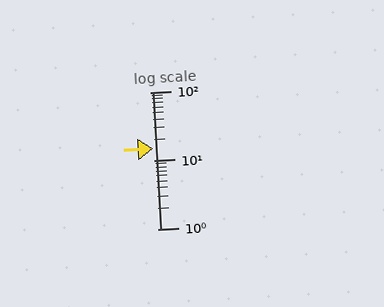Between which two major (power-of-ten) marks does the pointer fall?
The pointer is between 10 and 100.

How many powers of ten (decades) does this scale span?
The scale spans 2 decades, from 1 to 100.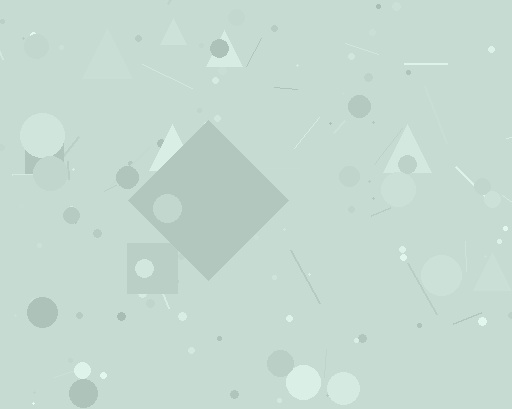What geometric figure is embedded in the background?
A diamond is embedded in the background.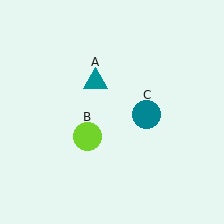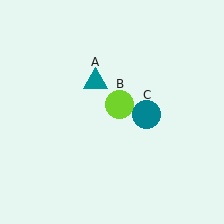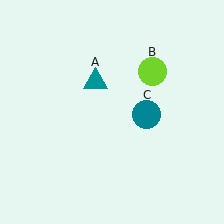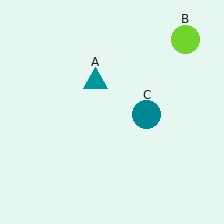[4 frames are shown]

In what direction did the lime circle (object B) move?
The lime circle (object B) moved up and to the right.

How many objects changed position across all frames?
1 object changed position: lime circle (object B).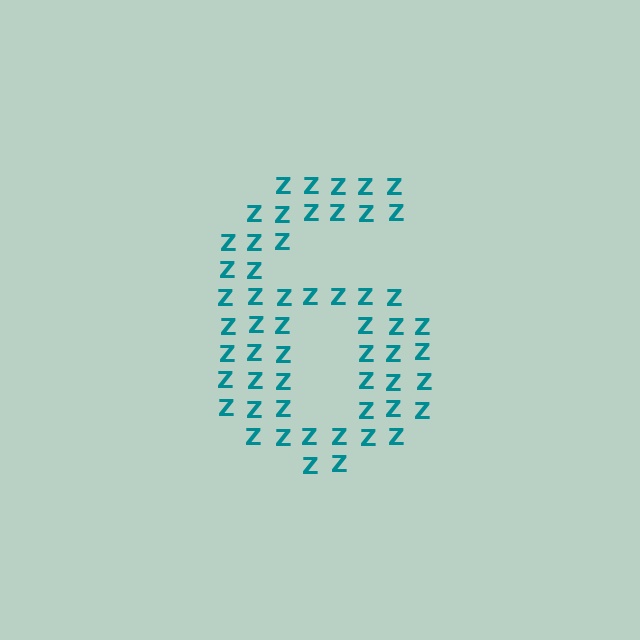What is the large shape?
The large shape is the digit 6.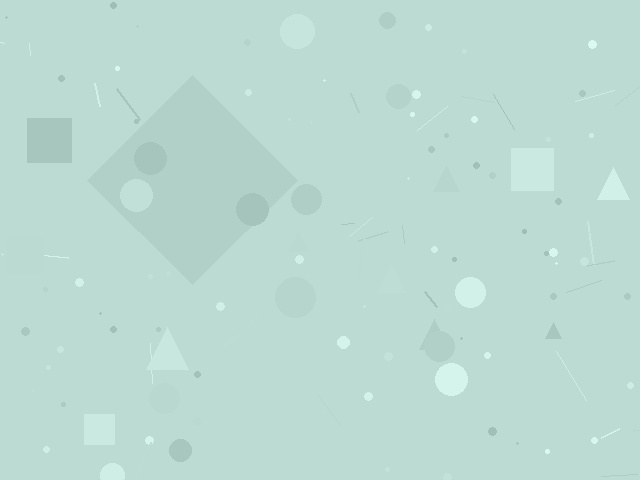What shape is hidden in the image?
A diamond is hidden in the image.